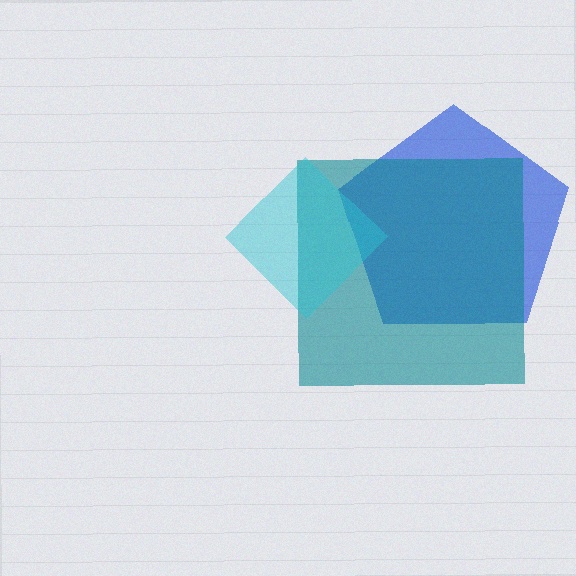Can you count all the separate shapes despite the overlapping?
Yes, there are 3 separate shapes.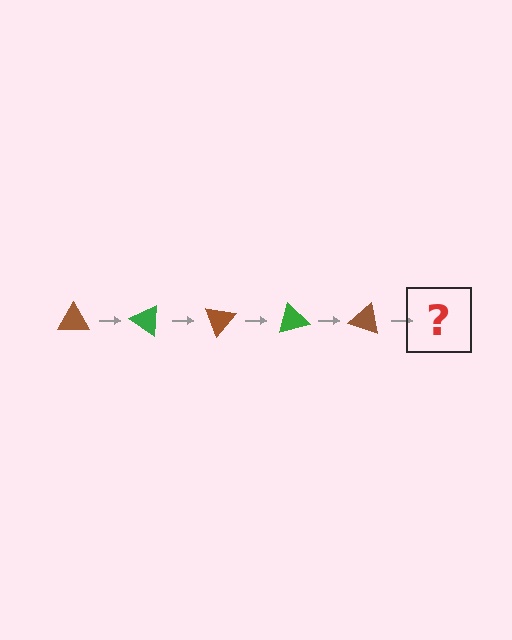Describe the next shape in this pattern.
It should be a green triangle, rotated 175 degrees from the start.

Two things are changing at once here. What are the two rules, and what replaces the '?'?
The two rules are that it rotates 35 degrees each step and the color cycles through brown and green. The '?' should be a green triangle, rotated 175 degrees from the start.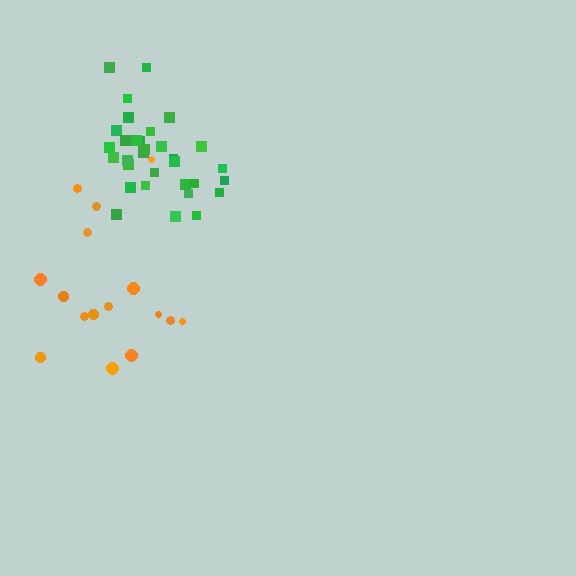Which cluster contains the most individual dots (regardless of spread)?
Green (33).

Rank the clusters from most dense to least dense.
green, orange.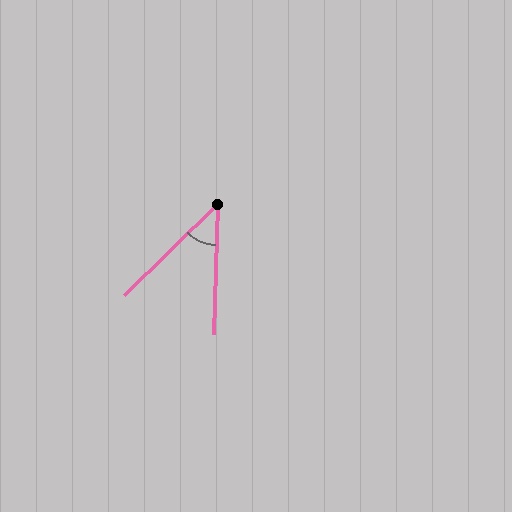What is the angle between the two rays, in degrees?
Approximately 44 degrees.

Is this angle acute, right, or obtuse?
It is acute.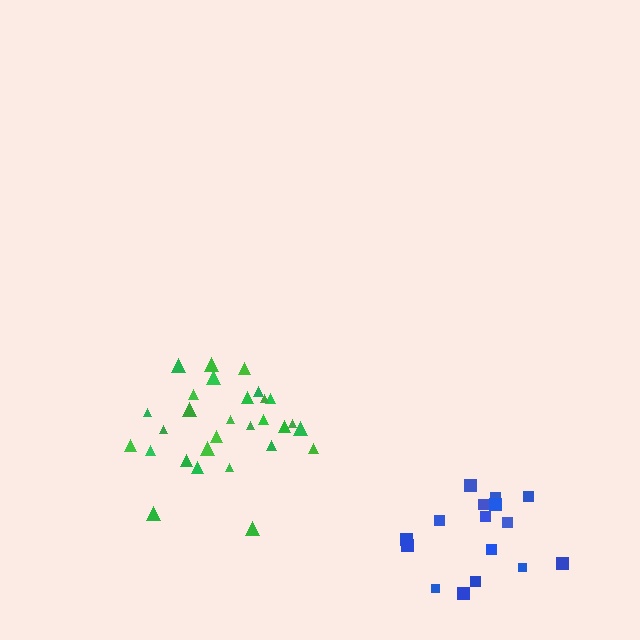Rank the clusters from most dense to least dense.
green, blue.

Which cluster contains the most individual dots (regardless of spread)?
Green (29).